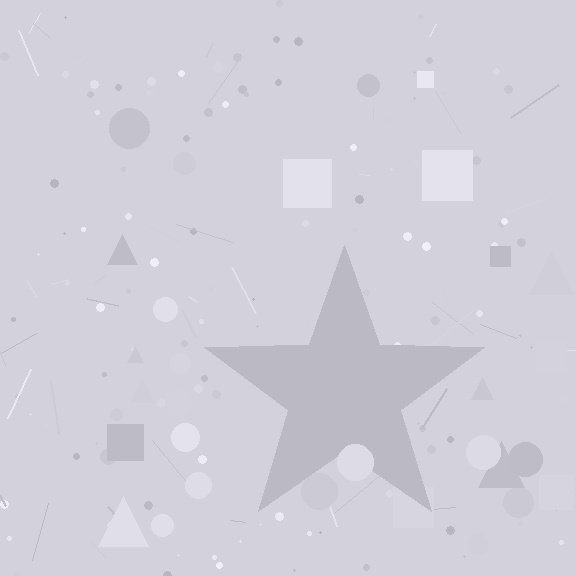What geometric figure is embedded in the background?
A star is embedded in the background.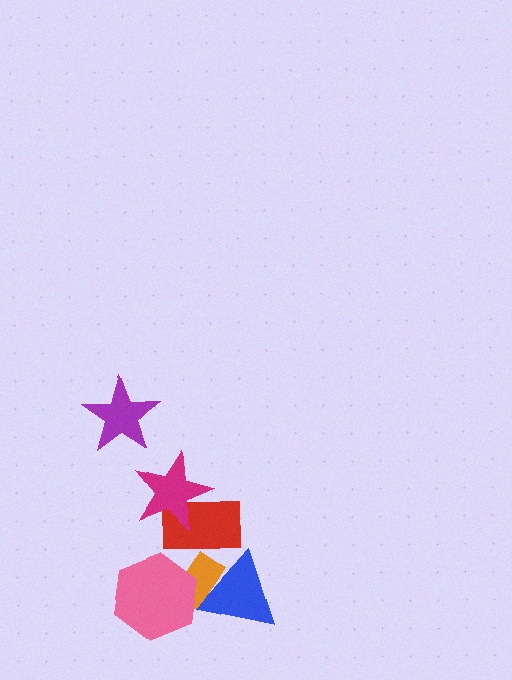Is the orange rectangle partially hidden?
Yes, it is partially covered by another shape.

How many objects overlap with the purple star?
0 objects overlap with the purple star.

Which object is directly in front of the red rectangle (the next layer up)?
The orange rectangle is directly in front of the red rectangle.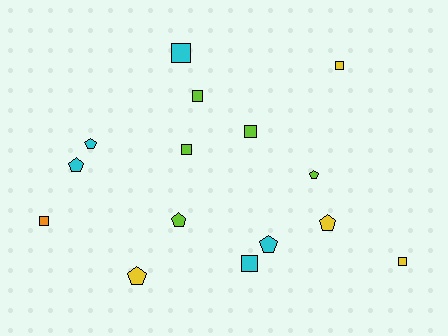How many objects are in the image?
There are 15 objects.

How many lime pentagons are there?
There are 2 lime pentagons.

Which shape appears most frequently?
Square, with 8 objects.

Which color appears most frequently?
Lime, with 5 objects.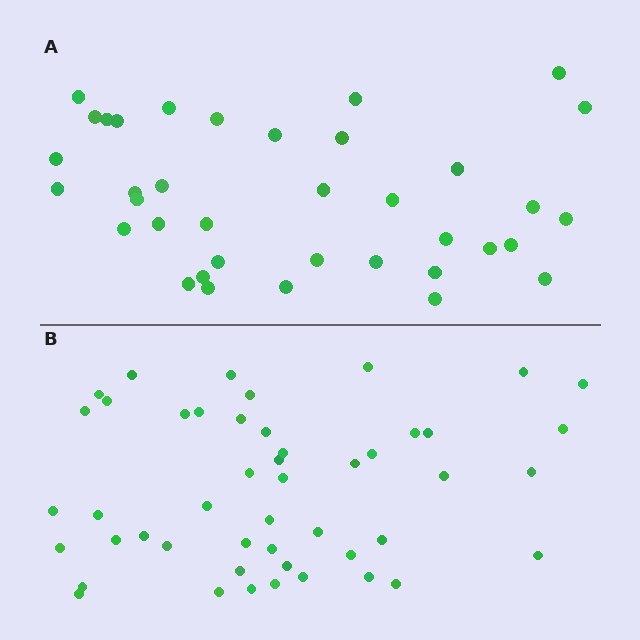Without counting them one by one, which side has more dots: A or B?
Region B (the bottom region) has more dots.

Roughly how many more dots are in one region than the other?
Region B has roughly 12 or so more dots than region A.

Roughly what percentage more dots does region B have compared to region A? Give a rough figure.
About 30% more.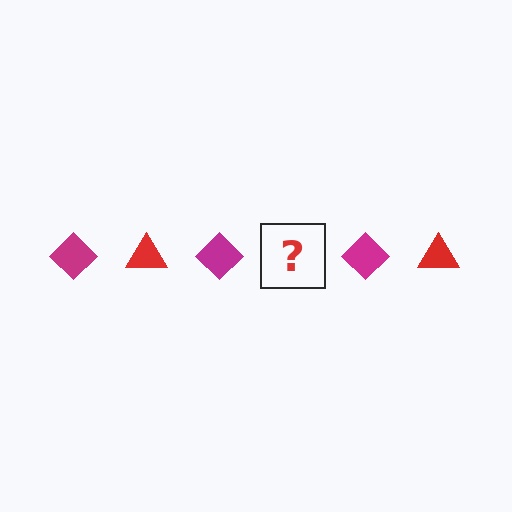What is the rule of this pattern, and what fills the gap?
The rule is that the pattern alternates between magenta diamond and red triangle. The gap should be filled with a red triangle.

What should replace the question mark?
The question mark should be replaced with a red triangle.